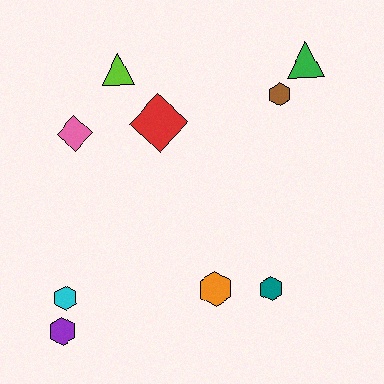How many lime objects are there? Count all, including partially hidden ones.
There is 1 lime object.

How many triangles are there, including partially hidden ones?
There are 2 triangles.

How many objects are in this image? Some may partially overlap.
There are 9 objects.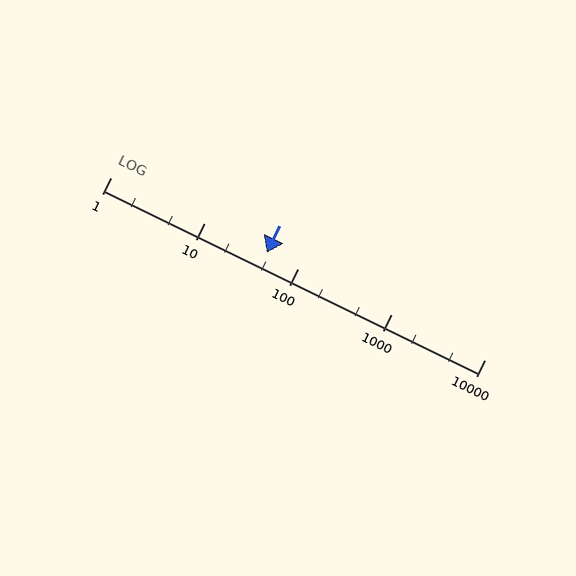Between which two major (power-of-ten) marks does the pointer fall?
The pointer is between 10 and 100.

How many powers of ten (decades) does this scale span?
The scale spans 4 decades, from 1 to 10000.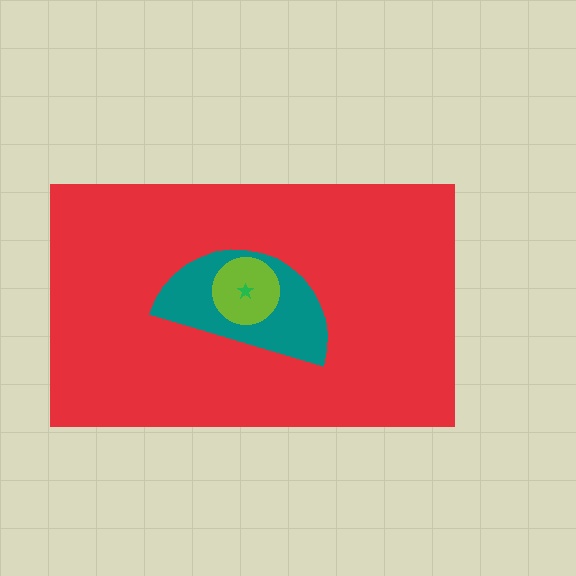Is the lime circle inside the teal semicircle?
Yes.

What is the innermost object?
The green star.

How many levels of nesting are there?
4.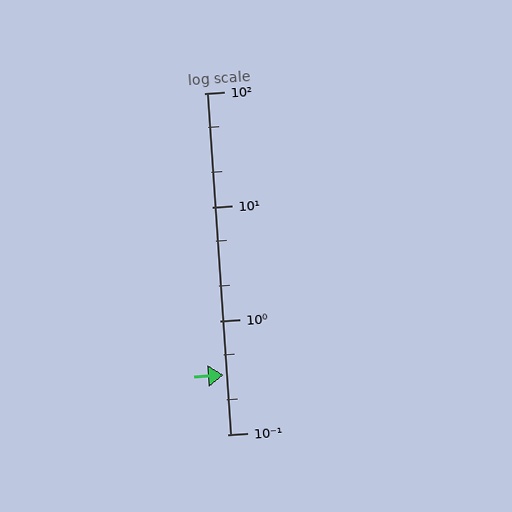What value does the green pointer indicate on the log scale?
The pointer indicates approximately 0.33.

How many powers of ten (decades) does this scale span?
The scale spans 3 decades, from 0.1 to 100.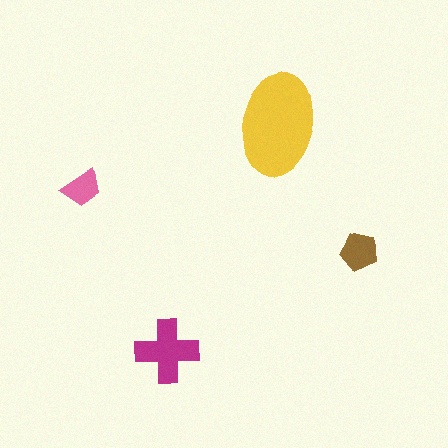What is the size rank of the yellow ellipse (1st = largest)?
1st.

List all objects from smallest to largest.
The pink trapezoid, the brown pentagon, the magenta cross, the yellow ellipse.